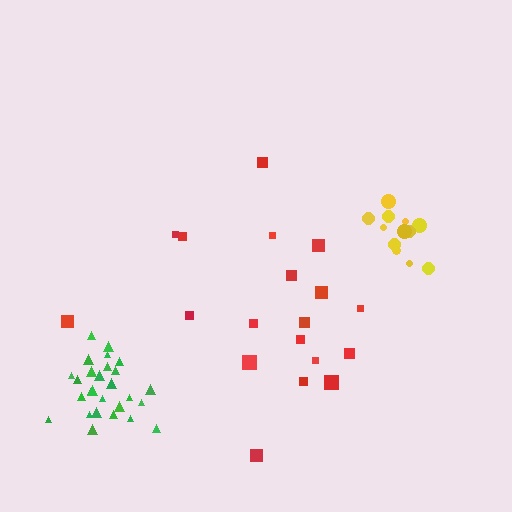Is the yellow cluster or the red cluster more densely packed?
Yellow.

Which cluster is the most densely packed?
Green.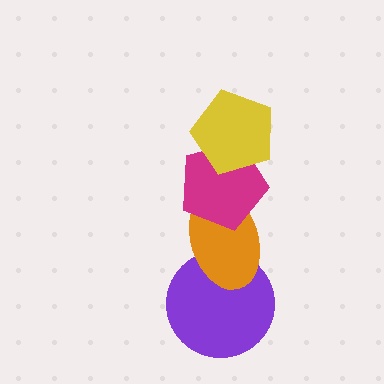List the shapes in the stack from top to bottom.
From top to bottom: the yellow pentagon, the magenta pentagon, the orange ellipse, the purple circle.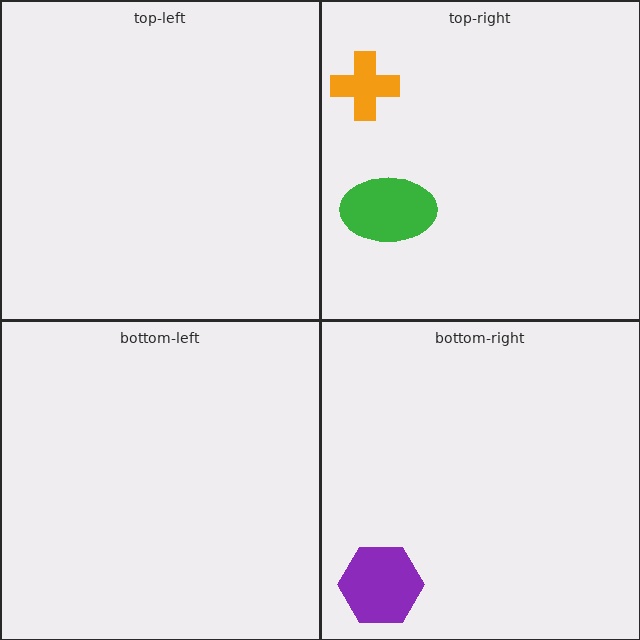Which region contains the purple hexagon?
The bottom-right region.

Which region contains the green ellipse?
The top-right region.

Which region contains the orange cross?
The top-right region.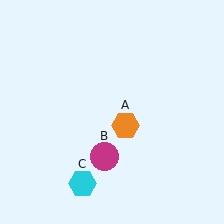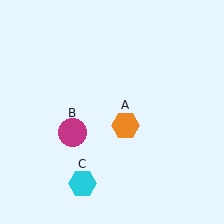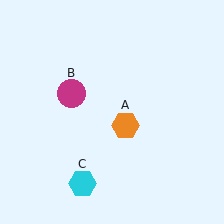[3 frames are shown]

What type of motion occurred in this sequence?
The magenta circle (object B) rotated clockwise around the center of the scene.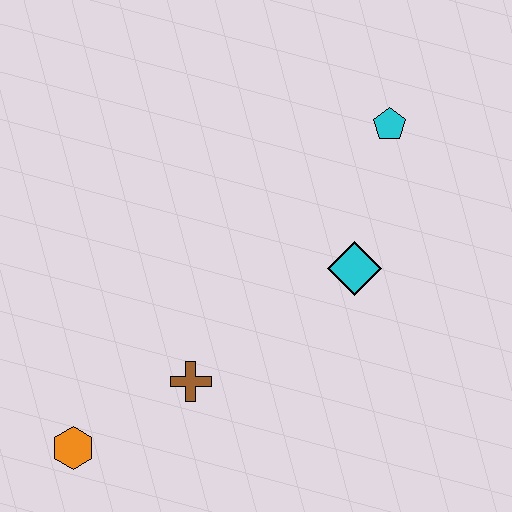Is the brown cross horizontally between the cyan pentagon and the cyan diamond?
No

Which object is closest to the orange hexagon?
The brown cross is closest to the orange hexagon.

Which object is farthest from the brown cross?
The cyan pentagon is farthest from the brown cross.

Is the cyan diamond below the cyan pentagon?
Yes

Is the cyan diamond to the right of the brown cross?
Yes